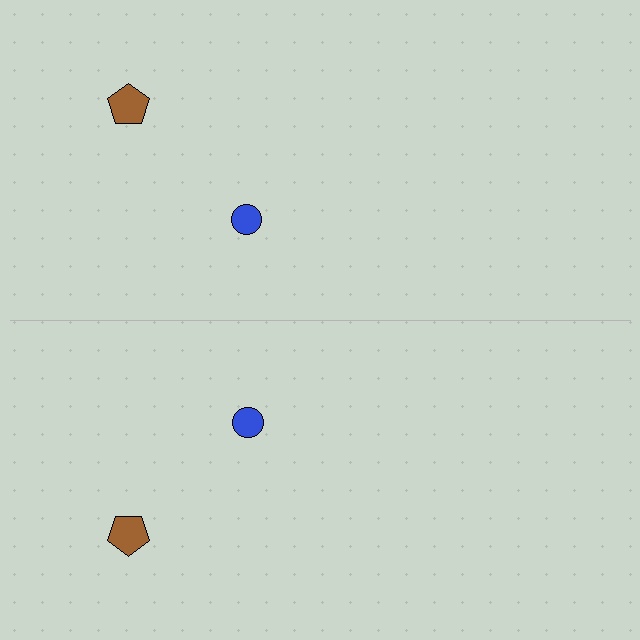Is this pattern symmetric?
Yes, this pattern has bilateral (reflection) symmetry.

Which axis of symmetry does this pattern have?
The pattern has a horizontal axis of symmetry running through the center of the image.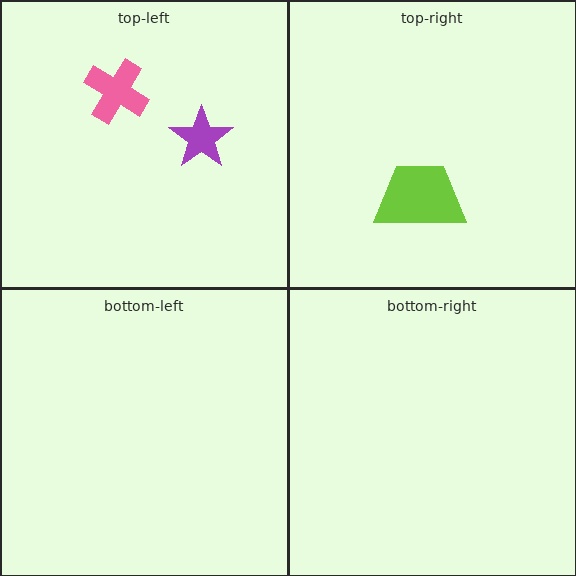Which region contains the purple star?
The top-left region.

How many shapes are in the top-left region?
2.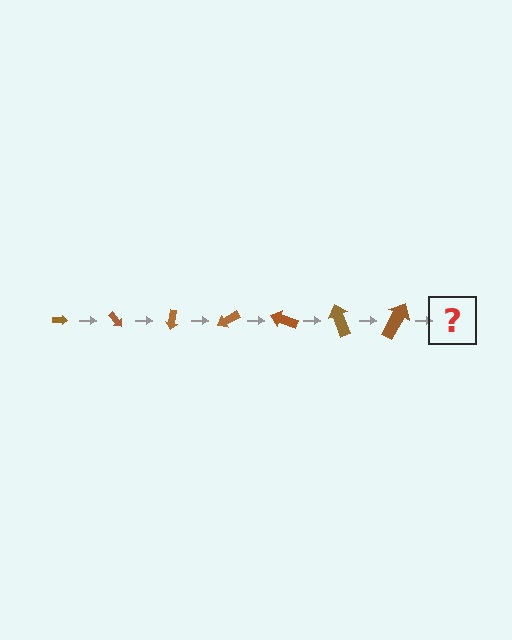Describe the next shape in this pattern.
It should be an arrow, larger than the previous one and rotated 350 degrees from the start.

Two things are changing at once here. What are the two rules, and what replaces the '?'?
The two rules are that the arrow grows larger each step and it rotates 50 degrees each step. The '?' should be an arrow, larger than the previous one and rotated 350 degrees from the start.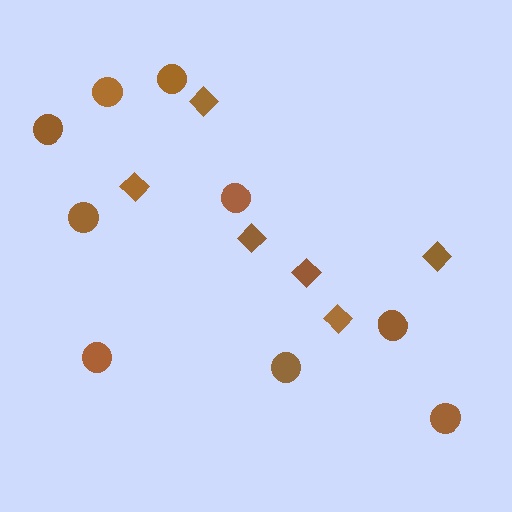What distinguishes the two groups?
There are 2 groups: one group of diamonds (6) and one group of circles (9).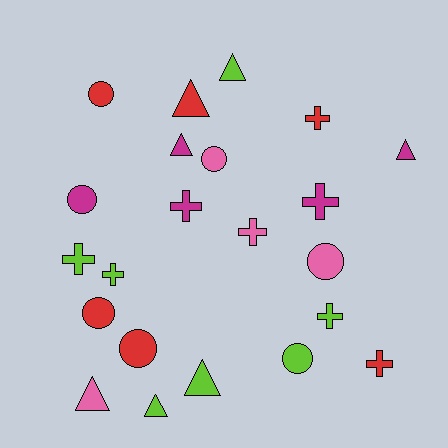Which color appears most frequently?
Lime, with 7 objects.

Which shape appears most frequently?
Cross, with 8 objects.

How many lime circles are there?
There is 1 lime circle.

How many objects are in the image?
There are 22 objects.